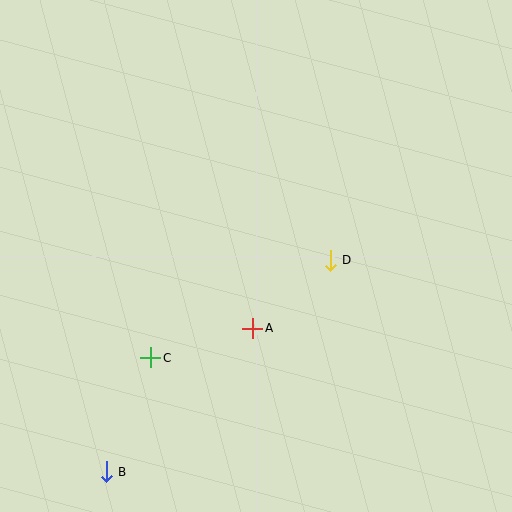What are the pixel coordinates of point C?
Point C is at (151, 358).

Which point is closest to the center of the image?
Point A at (253, 328) is closest to the center.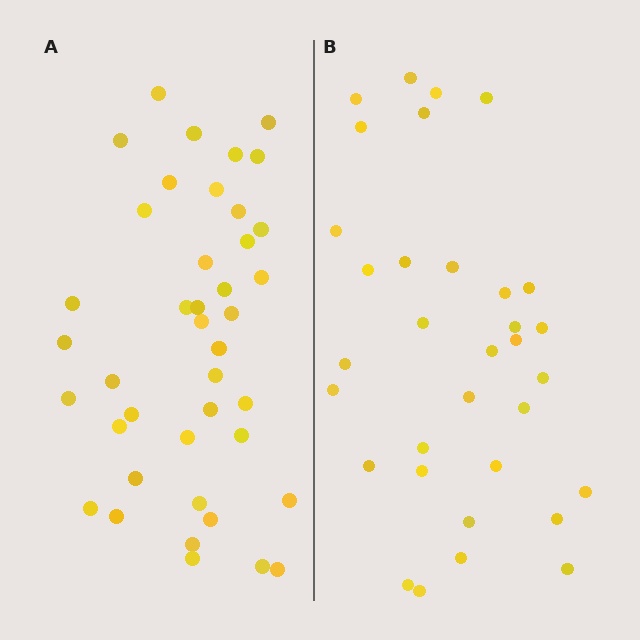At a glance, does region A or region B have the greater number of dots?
Region A (the left region) has more dots.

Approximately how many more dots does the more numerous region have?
Region A has roughly 8 or so more dots than region B.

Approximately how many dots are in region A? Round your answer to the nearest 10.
About 40 dots. (The exact count is 41, which rounds to 40.)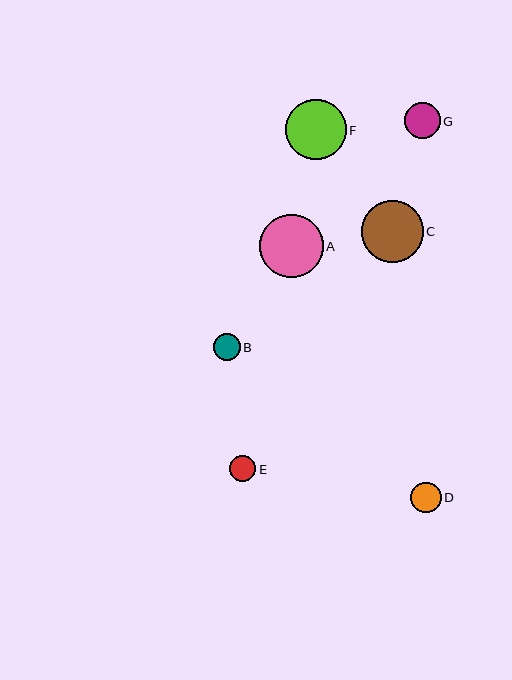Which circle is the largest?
Circle A is the largest with a size of approximately 63 pixels.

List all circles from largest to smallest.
From largest to smallest: A, C, F, G, D, E, B.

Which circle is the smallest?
Circle B is the smallest with a size of approximately 26 pixels.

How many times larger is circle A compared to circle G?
Circle A is approximately 1.8 times the size of circle G.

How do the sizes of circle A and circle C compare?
Circle A and circle C are approximately the same size.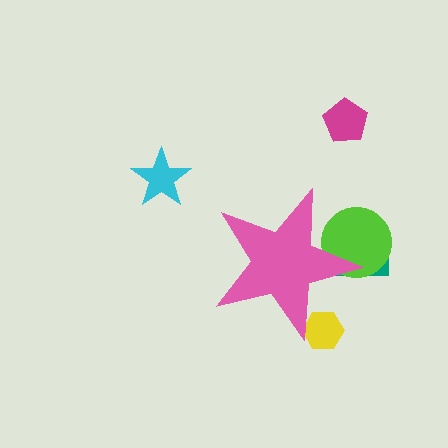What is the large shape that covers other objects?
A pink star.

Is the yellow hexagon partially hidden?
Yes, the yellow hexagon is partially hidden behind the pink star.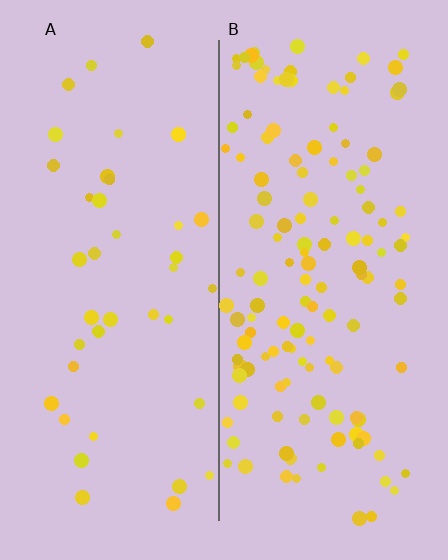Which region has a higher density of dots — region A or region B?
B (the right).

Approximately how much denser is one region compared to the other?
Approximately 3.2× — region B over region A.